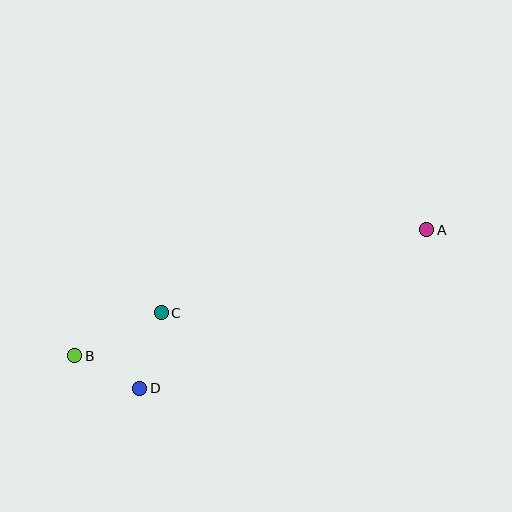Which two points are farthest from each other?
Points A and B are farthest from each other.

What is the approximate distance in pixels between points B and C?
The distance between B and C is approximately 96 pixels.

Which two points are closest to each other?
Points B and D are closest to each other.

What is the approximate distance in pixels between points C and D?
The distance between C and D is approximately 79 pixels.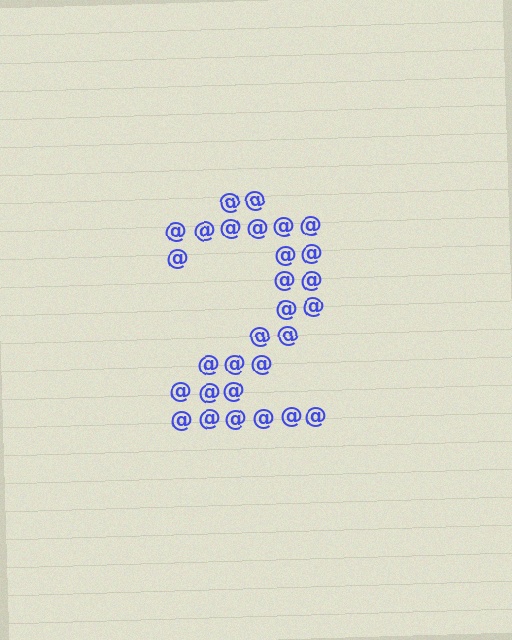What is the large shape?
The large shape is the digit 2.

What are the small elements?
The small elements are at signs.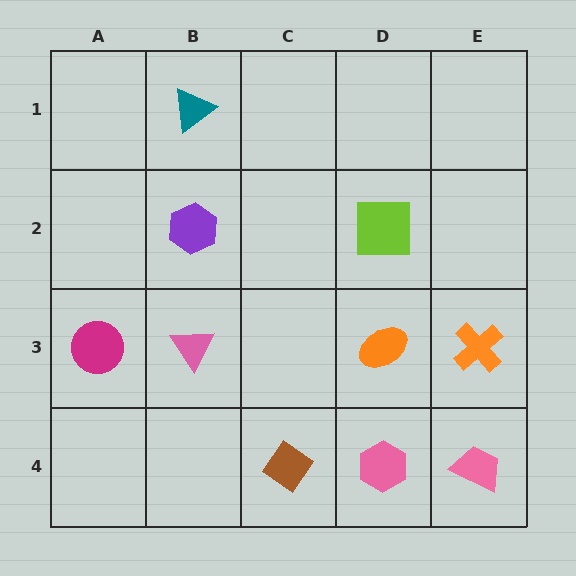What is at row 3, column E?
An orange cross.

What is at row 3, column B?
A pink triangle.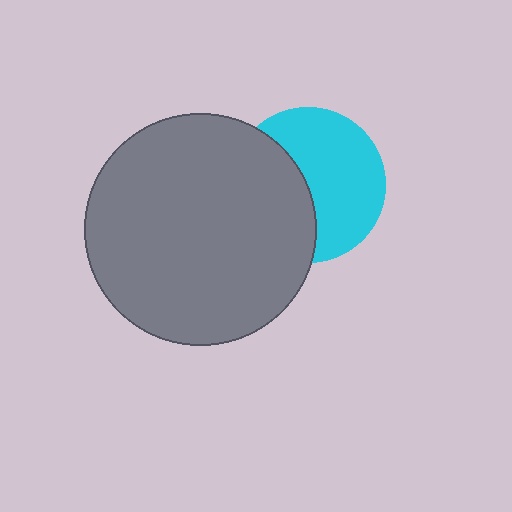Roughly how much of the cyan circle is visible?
About half of it is visible (roughly 57%).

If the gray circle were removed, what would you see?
You would see the complete cyan circle.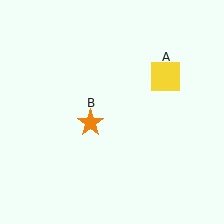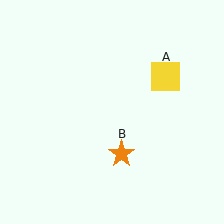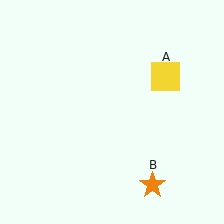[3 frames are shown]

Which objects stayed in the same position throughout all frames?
Yellow square (object A) remained stationary.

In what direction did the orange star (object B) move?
The orange star (object B) moved down and to the right.